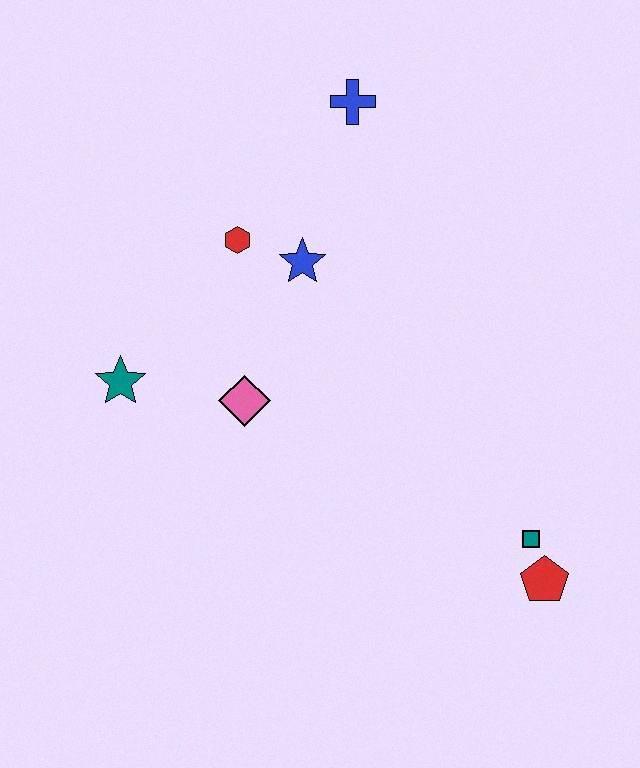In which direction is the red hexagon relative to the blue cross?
The red hexagon is below the blue cross.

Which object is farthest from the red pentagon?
The blue cross is farthest from the red pentagon.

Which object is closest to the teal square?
The red pentagon is closest to the teal square.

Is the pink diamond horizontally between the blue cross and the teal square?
No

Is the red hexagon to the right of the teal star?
Yes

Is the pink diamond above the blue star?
No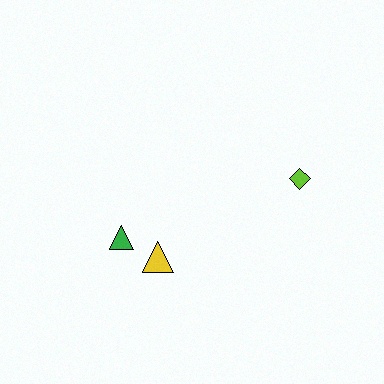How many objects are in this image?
There are 3 objects.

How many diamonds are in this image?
There is 1 diamond.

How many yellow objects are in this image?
There is 1 yellow object.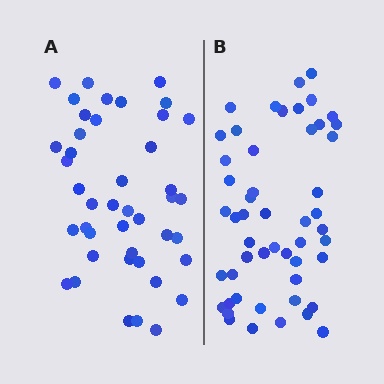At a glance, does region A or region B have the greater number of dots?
Region B (the right region) has more dots.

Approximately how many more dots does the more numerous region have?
Region B has roughly 8 or so more dots than region A.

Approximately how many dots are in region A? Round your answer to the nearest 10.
About 40 dots. (The exact count is 43, which rounds to 40.)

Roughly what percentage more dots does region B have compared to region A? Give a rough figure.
About 20% more.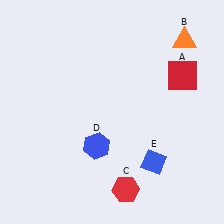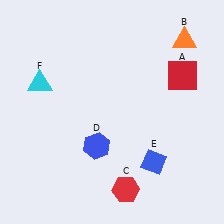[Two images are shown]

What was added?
A cyan triangle (F) was added in Image 2.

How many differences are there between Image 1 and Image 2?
There is 1 difference between the two images.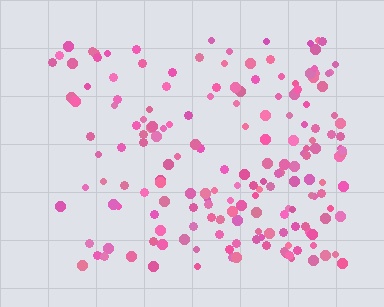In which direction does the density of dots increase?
From left to right, with the right side densest.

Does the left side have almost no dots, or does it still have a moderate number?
Still a moderate number, just noticeably fewer than the right.